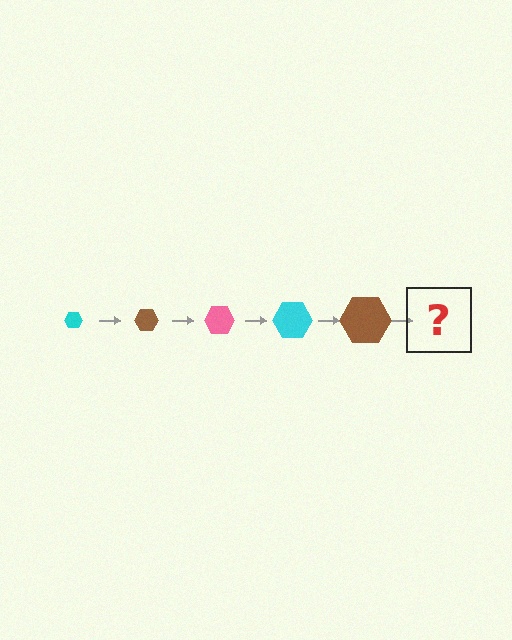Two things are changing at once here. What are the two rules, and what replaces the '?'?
The two rules are that the hexagon grows larger each step and the color cycles through cyan, brown, and pink. The '?' should be a pink hexagon, larger than the previous one.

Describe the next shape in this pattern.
It should be a pink hexagon, larger than the previous one.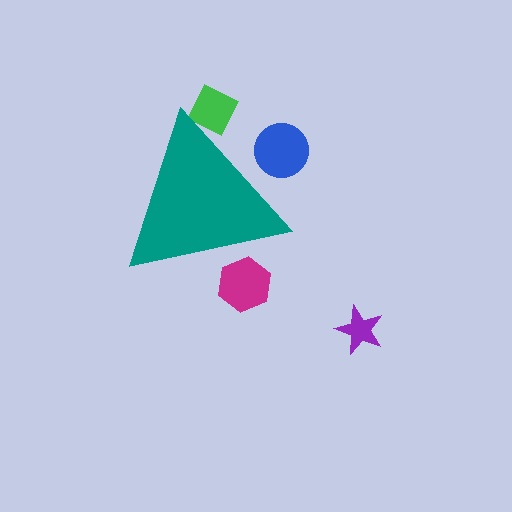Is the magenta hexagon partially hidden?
Yes, the magenta hexagon is partially hidden behind the teal triangle.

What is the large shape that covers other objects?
A teal triangle.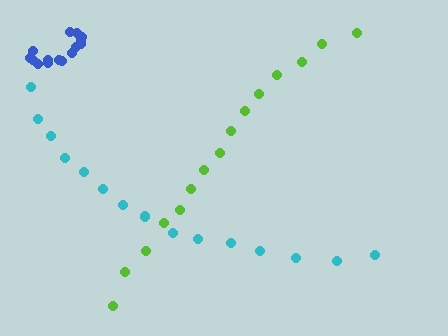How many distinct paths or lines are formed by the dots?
There are 3 distinct paths.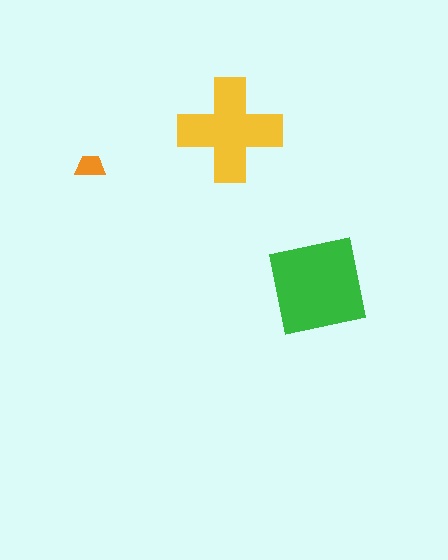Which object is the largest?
The green square.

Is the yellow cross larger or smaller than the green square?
Smaller.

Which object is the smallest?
The orange trapezoid.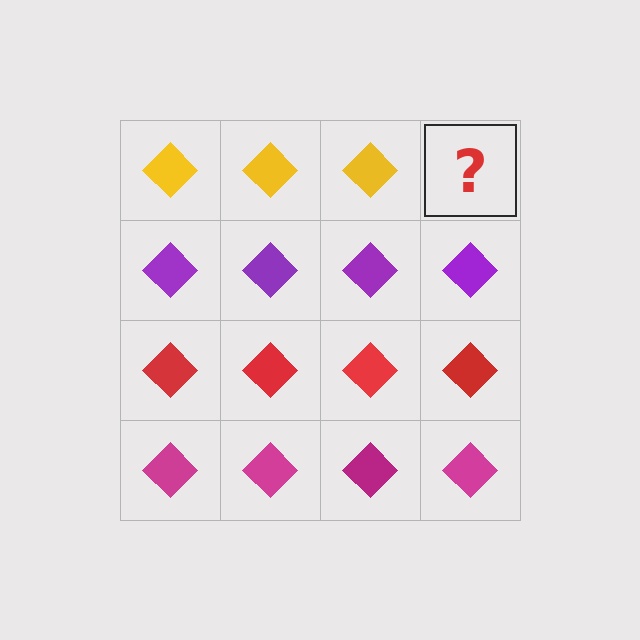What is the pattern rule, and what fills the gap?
The rule is that each row has a consistent color. The gap should be filled with a yellow diamond.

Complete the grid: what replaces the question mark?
The question mark should be replaced with a yellow diamond.